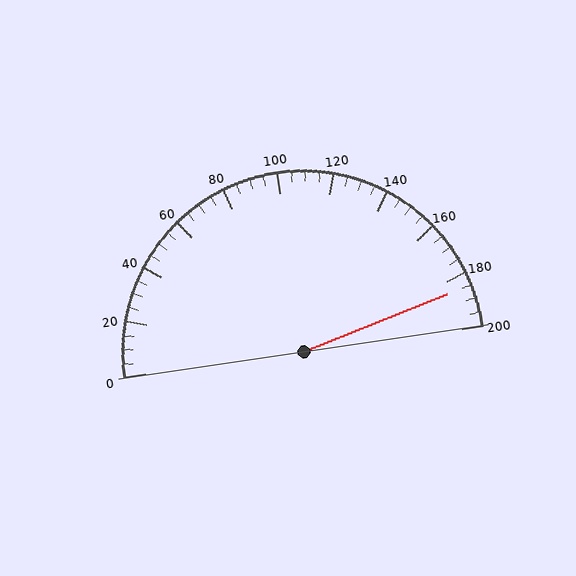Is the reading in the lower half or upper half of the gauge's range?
The reading is in the upper half of the range (0 to 200).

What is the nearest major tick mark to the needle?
The nearest major tick mark is 180.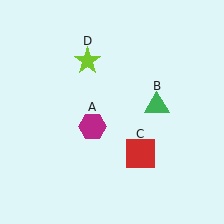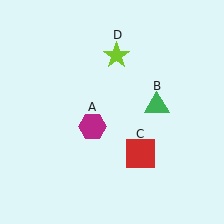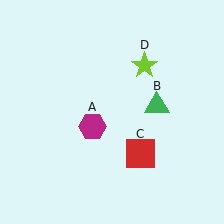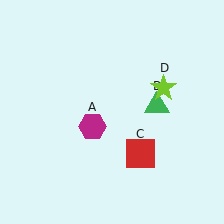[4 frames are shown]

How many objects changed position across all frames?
1 object changed position: lime star (object D).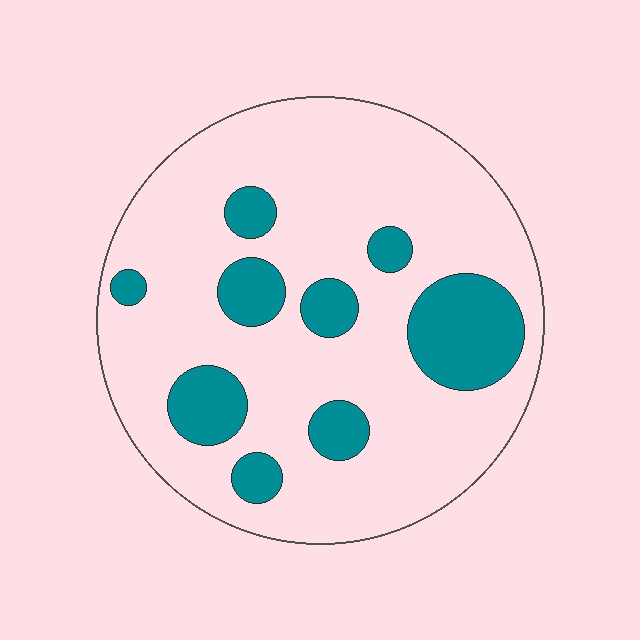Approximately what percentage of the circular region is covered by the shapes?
Approximately 20%.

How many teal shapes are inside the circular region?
9.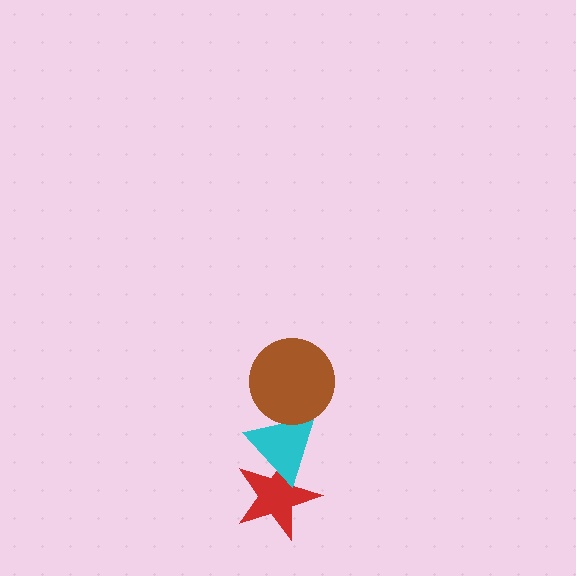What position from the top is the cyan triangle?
The cyan triangle is 2nd from the top.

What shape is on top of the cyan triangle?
The brown circle is on top of the cyan triangle.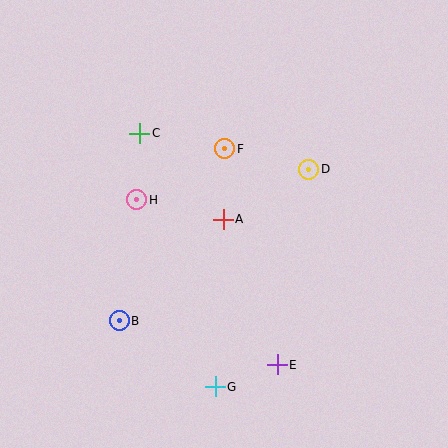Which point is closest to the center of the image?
Point A at (223, 219) is closest to the center.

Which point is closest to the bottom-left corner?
Point B is closest to the bottom-left corner.